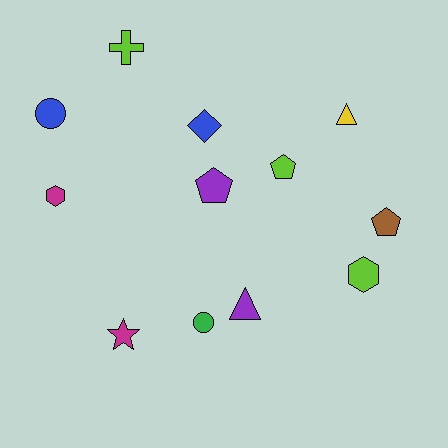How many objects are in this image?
There are 12 objects.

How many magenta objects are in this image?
There are 2 magenta objects.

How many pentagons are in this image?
There are 3 pentagons.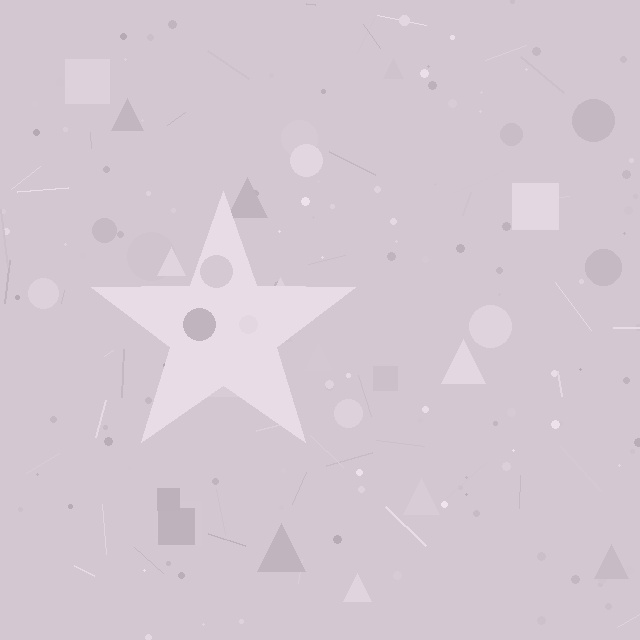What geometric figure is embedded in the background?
A star is embedded in the background.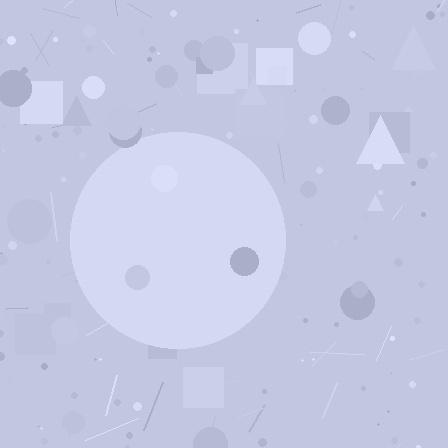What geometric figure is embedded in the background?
A circle is embedded in the background.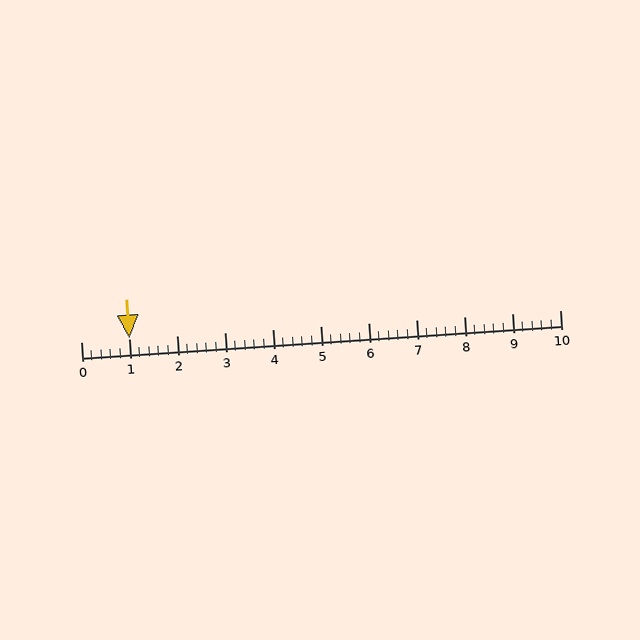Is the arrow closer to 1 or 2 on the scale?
The arrow is closer to 1.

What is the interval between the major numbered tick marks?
The major tick marks are spaced 1 units apart.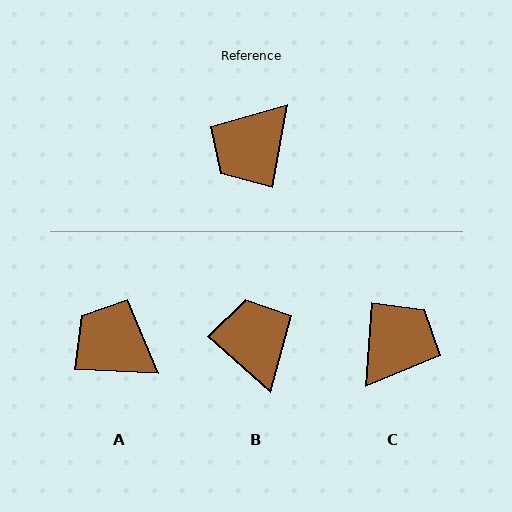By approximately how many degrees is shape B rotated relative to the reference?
Approximately 121 degrees clockwise.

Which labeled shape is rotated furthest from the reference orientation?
C, about 173 degrees away.